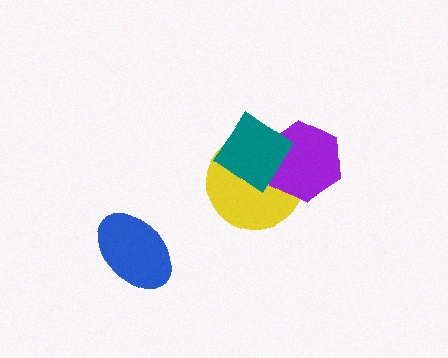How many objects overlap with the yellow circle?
2 objects overlap with the yellow circle.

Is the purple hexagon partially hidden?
Yes, it is partially covered by another shape.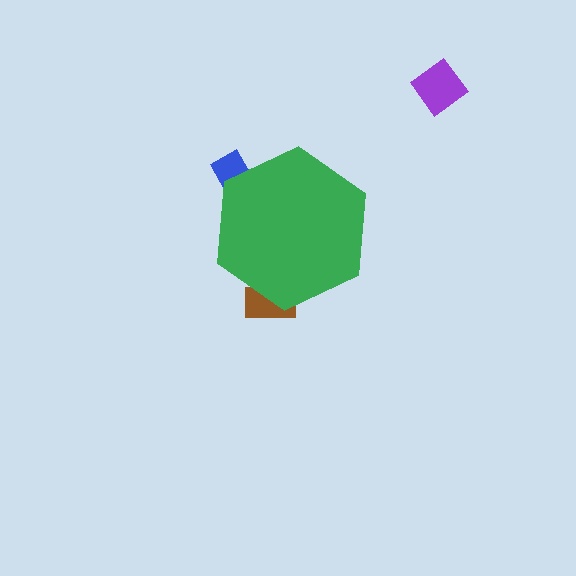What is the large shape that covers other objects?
A green hexagon.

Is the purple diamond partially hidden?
No, the purple diamond is fully visible.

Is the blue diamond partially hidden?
Yes, the blue diamond is partially hidden behind the green hexagon.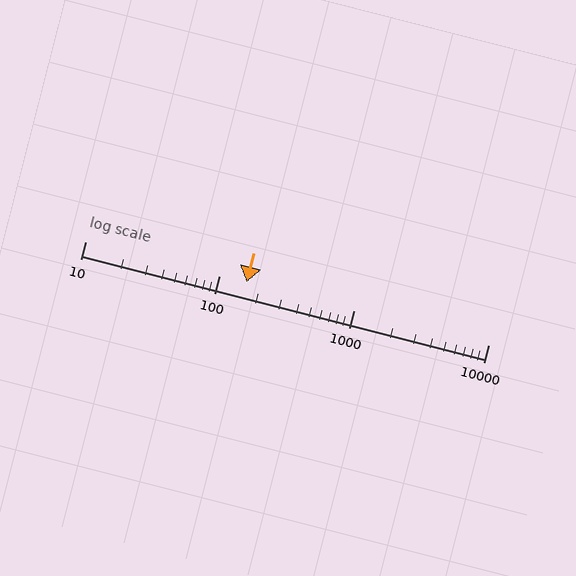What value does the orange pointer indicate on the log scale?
The pointer indicates approximately 160.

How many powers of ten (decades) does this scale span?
The scale spans 3 decades, from 10 to 10000.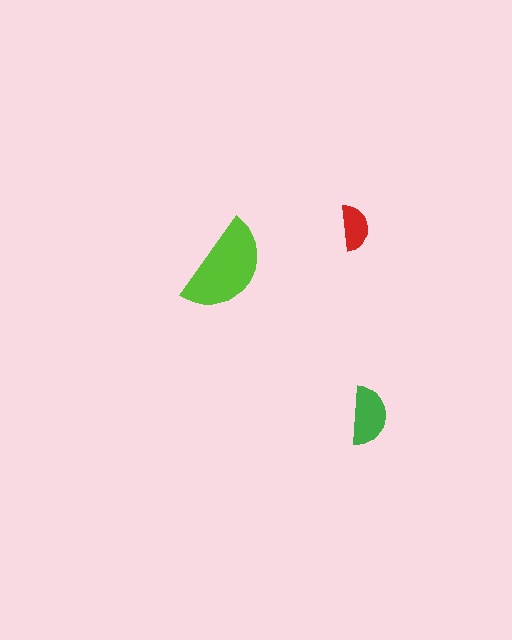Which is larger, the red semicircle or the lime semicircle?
The lime one.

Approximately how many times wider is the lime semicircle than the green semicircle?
About 1.5 times wider.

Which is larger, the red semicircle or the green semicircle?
The green one.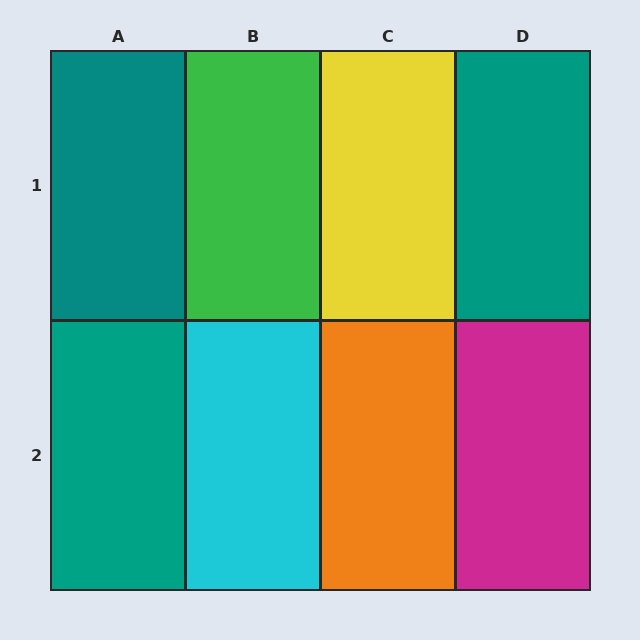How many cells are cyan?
1 cell is cyan.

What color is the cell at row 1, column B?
Green.